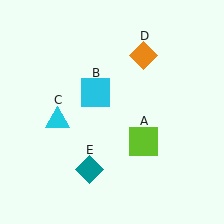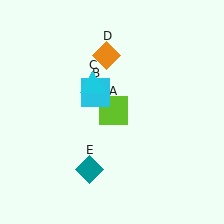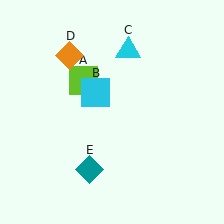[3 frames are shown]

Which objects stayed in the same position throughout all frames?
Cyan square (object B) and teal diamond (object E) remained stationary.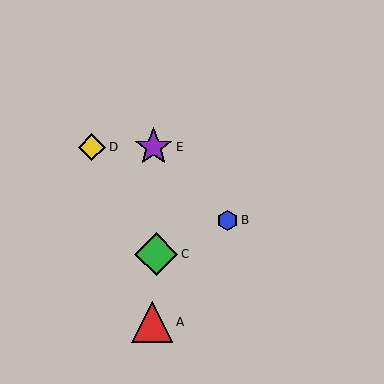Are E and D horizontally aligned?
Yes, both are at y≈147.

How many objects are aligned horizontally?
2 objects (D, E) are aligned horizontally.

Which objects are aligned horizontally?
Objects D, E are aligned horizontally.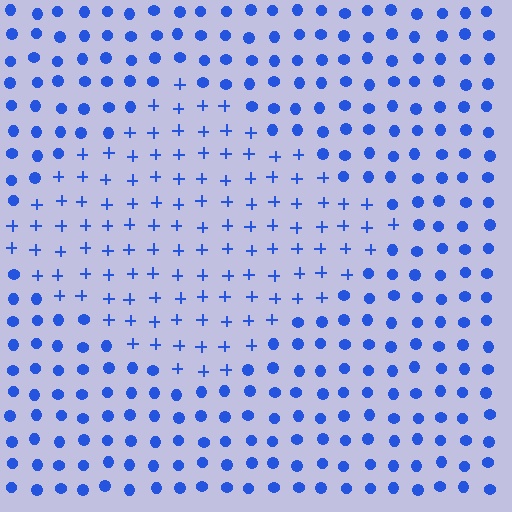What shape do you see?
I see a diamond.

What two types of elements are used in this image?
The image uses plus signs inside the diamond region and circles outside it.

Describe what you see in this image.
The image is filled with small blue elements arranged in a uniform grid. A diamond-shaped region contains plus signs, while the surrounding area contains circles. The boundary is defined purely by the change in element shape.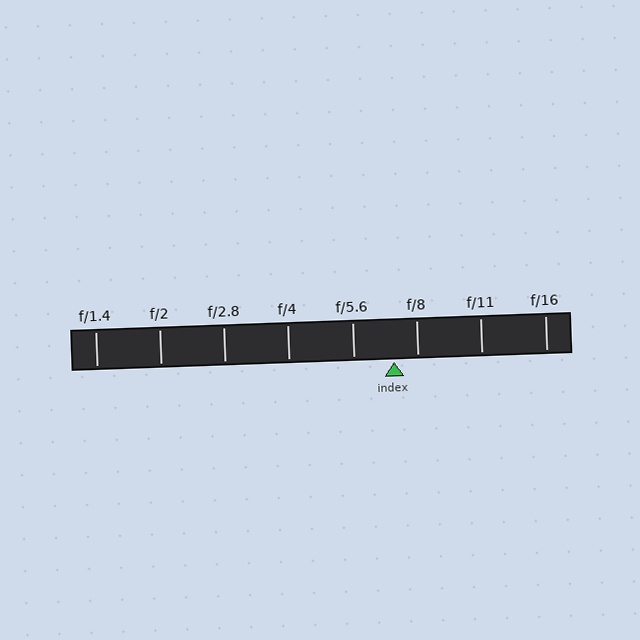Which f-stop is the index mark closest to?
The index mark is closest to f/8.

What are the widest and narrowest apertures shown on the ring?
The widest aperture shown is f/1.4 and the narrowest is f/16.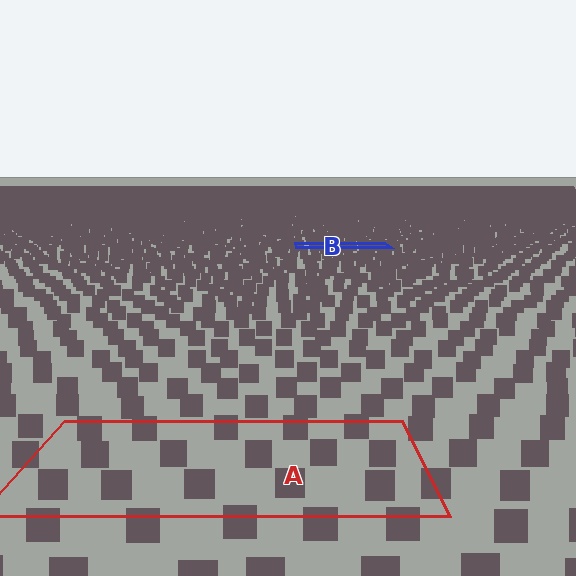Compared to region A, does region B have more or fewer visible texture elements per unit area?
Region B has more texture elements per unit area — they are packed more densely because it is farther away.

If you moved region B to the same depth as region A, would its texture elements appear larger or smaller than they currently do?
They would appear larger. At a closer depth, the same texture elements are projected at a bigger on-screen size.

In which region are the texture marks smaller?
The texture marks are smaller in region B, because it is farther away.